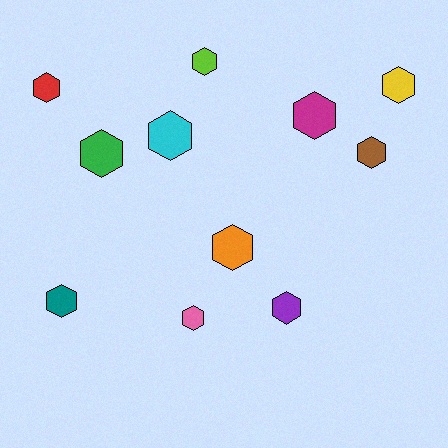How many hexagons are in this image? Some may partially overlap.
There are 11 hexagons.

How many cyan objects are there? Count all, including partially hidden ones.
There is 1 cyan object.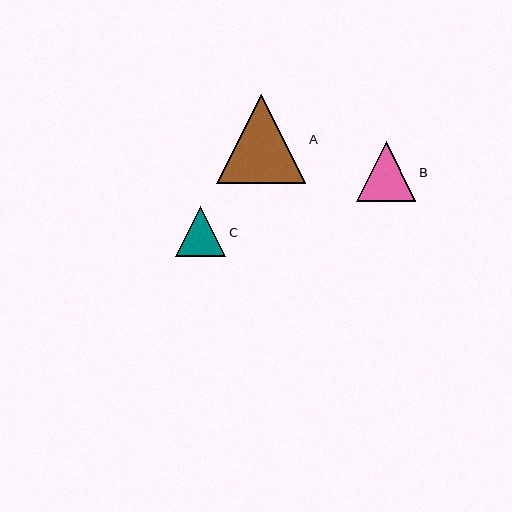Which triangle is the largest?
Triangle A is the largest with a size of approximately 89 pixels.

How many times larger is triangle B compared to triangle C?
Triangle B is approximately 1.2 times the size of triangle C.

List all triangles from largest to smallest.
From largest to smallest: A, B, C.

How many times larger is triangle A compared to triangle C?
Triangle A is approximately 1.8 times the size of triangle C.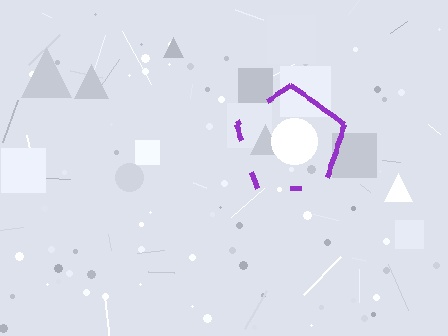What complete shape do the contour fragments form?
The contour fragments form a pentagon.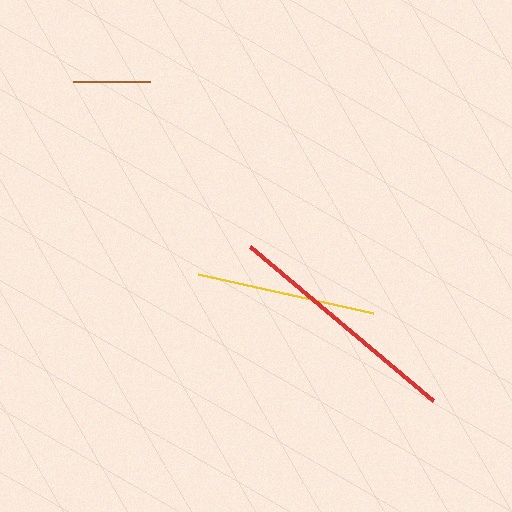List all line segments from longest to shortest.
From longest to shortest: red, yellow, brown.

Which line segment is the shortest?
The brown line is the shortest at approximately 77 pixels.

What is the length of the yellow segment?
The yellow segment is approximately 180 pixels long.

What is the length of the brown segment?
The brown segment is approximately 77 pixels long.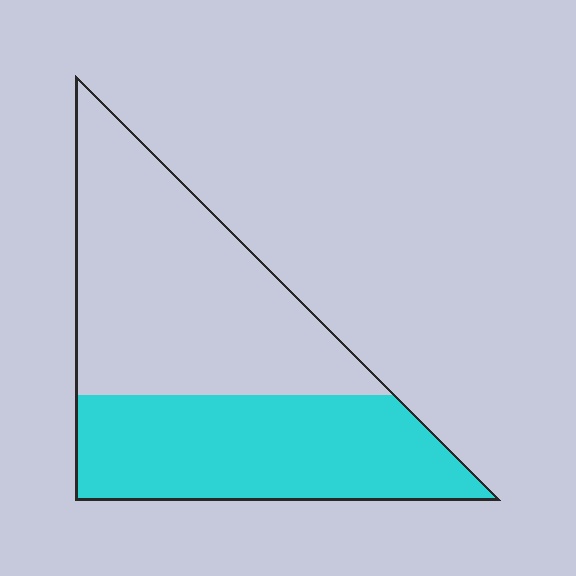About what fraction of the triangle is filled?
About two fifths (2/5).